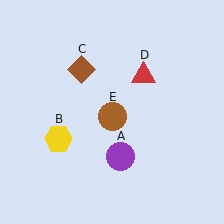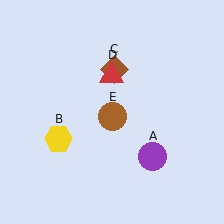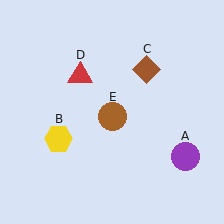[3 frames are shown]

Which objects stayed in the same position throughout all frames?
Yellow hexagon (object B) and brown circle (object E) remained stationary.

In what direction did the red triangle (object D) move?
The red triangle (object D) moved left.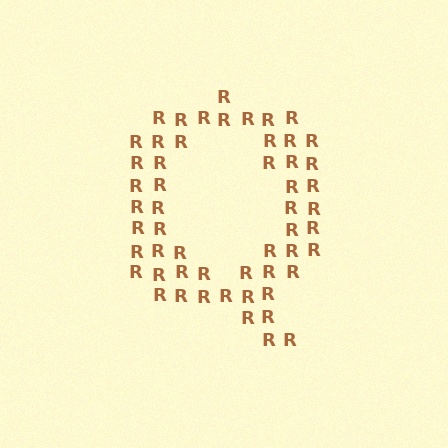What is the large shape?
The large shape is the letter Q.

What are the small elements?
The small elements are letter R's.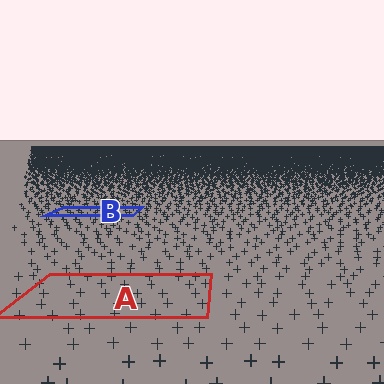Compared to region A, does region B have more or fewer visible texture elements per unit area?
Region B has more texture elements per unit area — they are packed more densely because it is farther away.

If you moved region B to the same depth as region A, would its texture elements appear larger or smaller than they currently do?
They would appear larger. At a closer depth, the same texture elements are projected at a bigger on-screen size.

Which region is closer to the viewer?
Region A is closer. The texture elements there are larger and more spread out.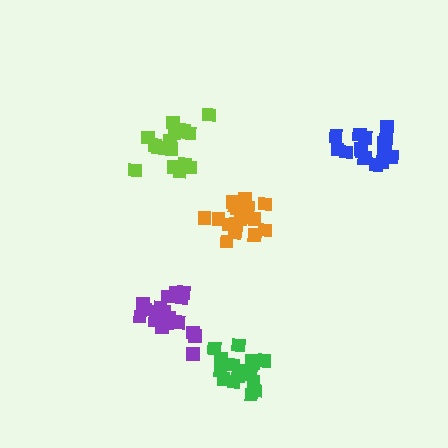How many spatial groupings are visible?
There are 5 spatial groupings.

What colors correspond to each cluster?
The clusters are colored: purple, orange, blue, green, lime.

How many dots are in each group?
Group 1: 19 dots, Group 2: 18 dots, Group 3: 17 dots, Group 4: 16 dots, Group 5: 17 dots (87 total).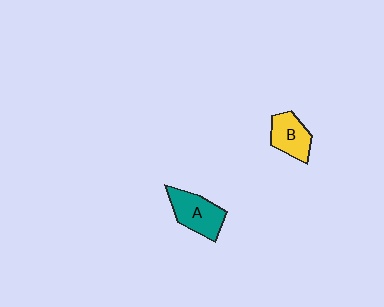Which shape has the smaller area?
Shape B (yellow).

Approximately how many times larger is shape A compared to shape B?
Approximately 1.2 times.